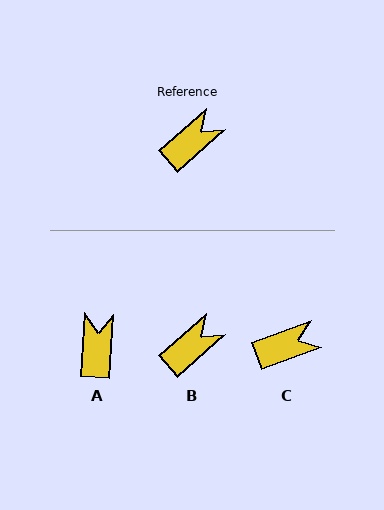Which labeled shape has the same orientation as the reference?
B.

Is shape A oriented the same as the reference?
No, it is off by about 45 degrees.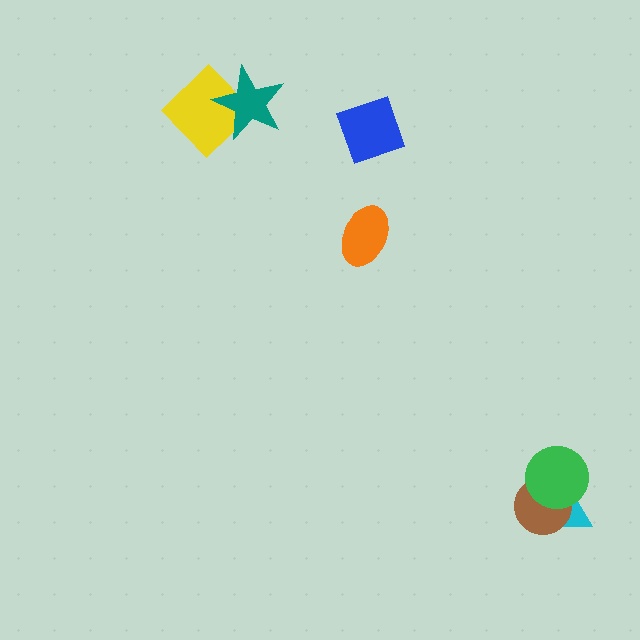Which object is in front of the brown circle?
The green circle is in front of the brown circle.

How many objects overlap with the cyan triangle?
2 objects overlap with the cyan triangle.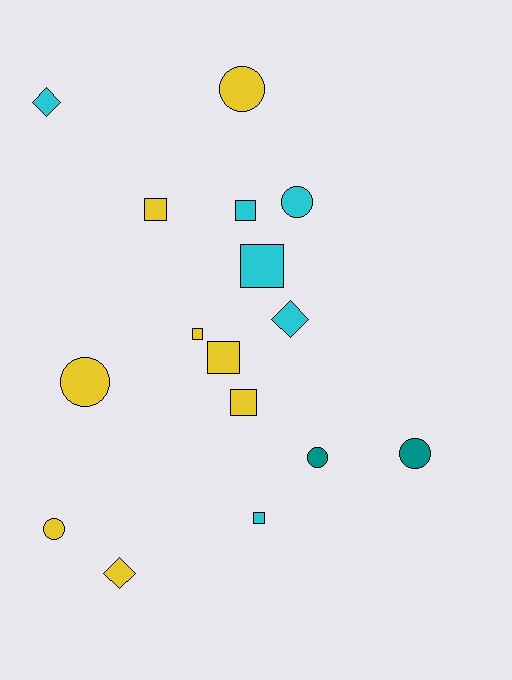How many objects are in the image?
There are 16 objects.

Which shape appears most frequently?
Square, with 7 objects.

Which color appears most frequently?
Yellow, with 8 objects.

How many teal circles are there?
There are 2 teal circles.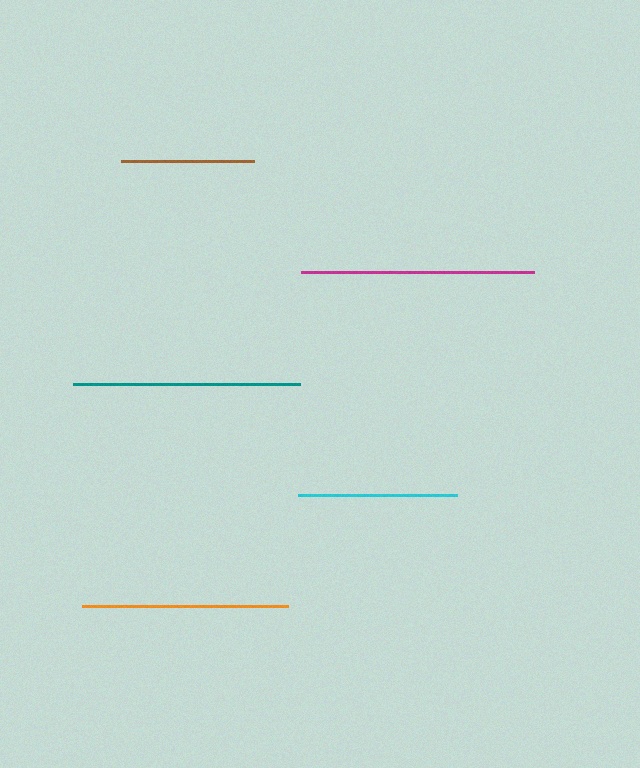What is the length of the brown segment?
The brown segment is approximately 133 pixels long.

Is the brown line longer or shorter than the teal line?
The teal line is longer than the brown line.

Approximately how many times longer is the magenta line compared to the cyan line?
The magenta line is approximately 1.5 times the length of the cyan line.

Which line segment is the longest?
The magenta line is the longest at approximately 233 pixels.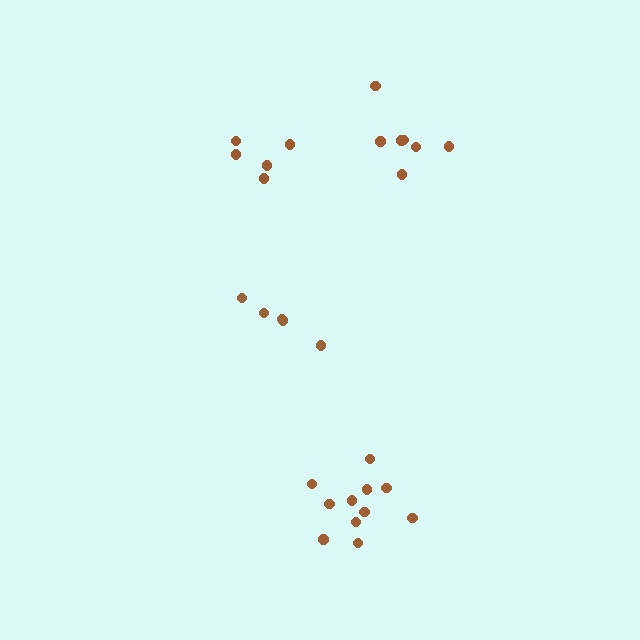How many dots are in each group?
Group 1: 7 dots, Group 2: 11 dots, Group 3: 5 dots, Group 4: 5 dots (28 total).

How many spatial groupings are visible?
There are 4 spatial groupings.